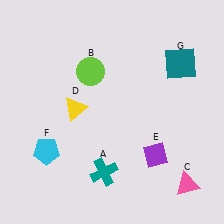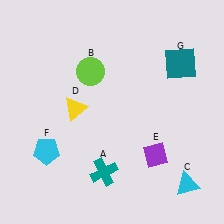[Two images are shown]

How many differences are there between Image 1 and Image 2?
There is 1 difference between the two images.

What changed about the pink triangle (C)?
In Image 1, C is pink. In Image 2, it changed to cyan.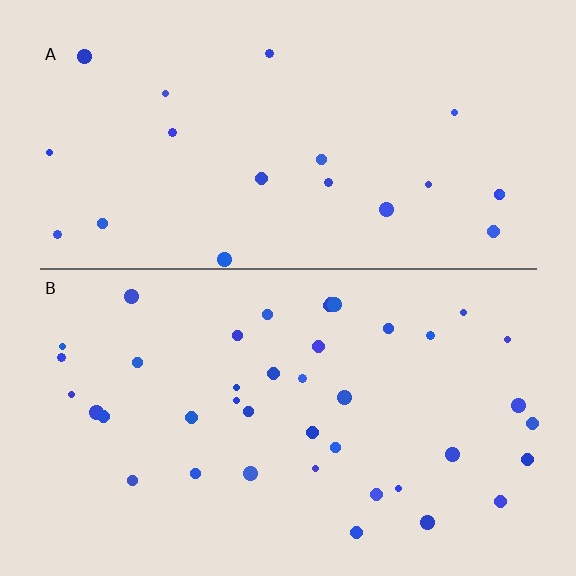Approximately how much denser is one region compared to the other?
Approximately 2.0× — region B over region A.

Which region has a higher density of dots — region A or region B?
B (the bottom).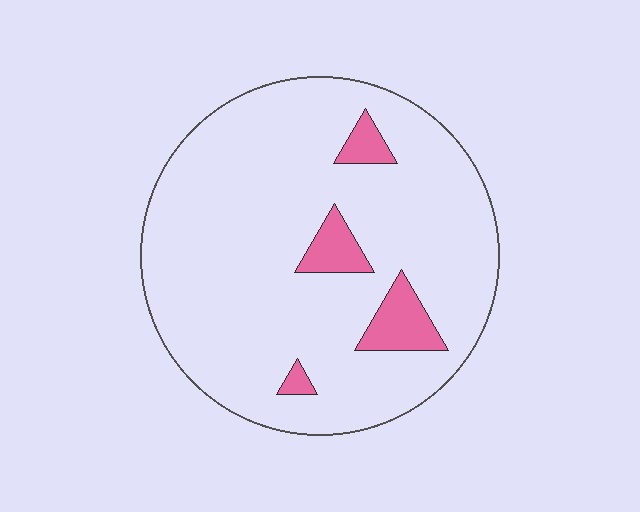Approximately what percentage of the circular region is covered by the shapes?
Approximately 10%.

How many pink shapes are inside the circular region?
4.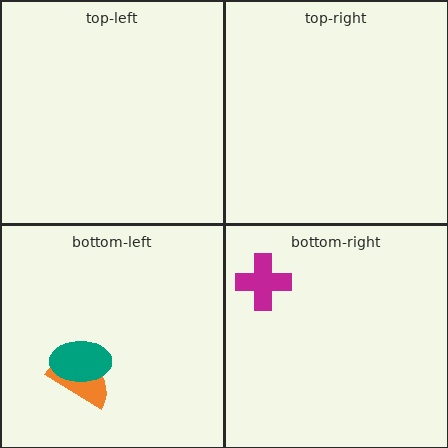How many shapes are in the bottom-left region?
2.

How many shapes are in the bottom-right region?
1.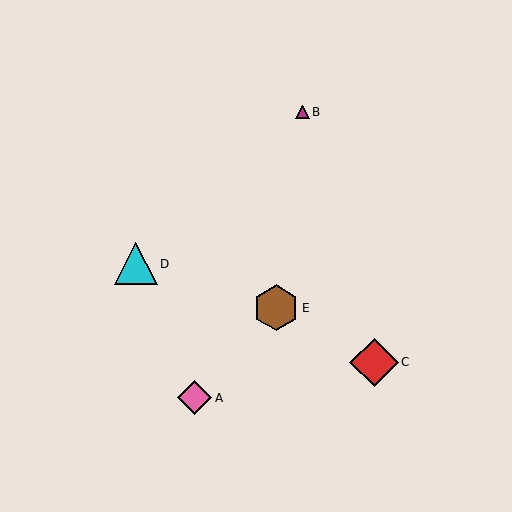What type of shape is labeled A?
Shape A is a pink diamond.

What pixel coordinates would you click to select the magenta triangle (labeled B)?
Click at (302, 112) to select the magenta triangle B.